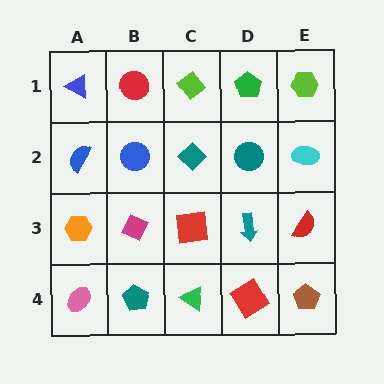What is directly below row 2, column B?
A magenta diamond.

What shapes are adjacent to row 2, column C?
A lime diamond (row 1, column C), a red square (row 3, column C), a blue circle (row 2, column B), a teal circle (row 2, column D).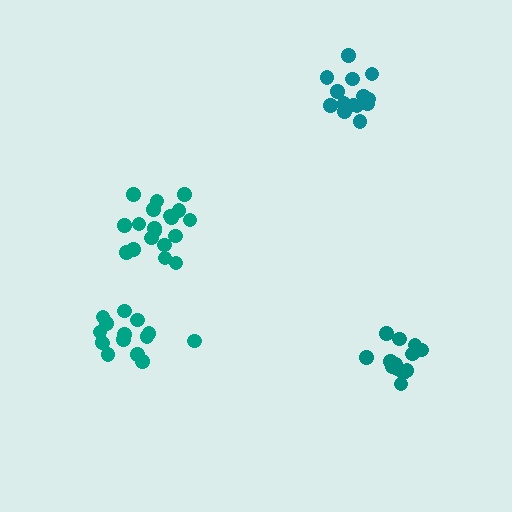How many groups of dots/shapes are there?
There are 4 groups.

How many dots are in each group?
Group 1: 14 dots, Group 2: 13 dots, Group 3: 19 dots, Group 4: 16 dots (62 total).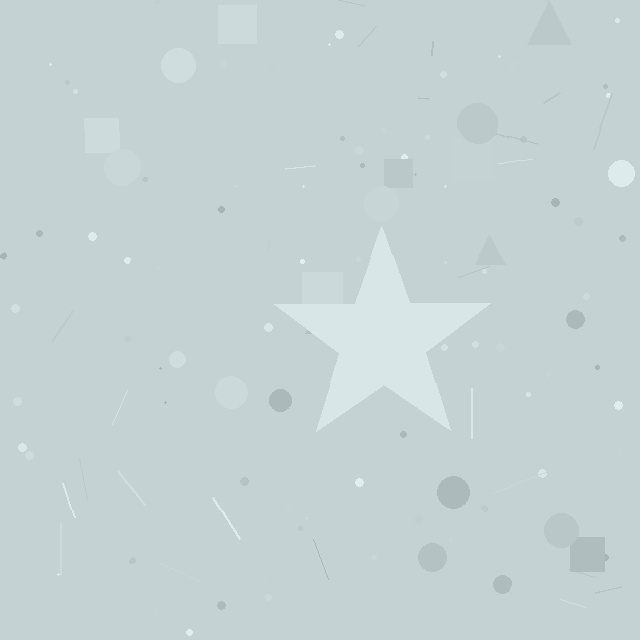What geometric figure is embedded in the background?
A star is embedded in the background.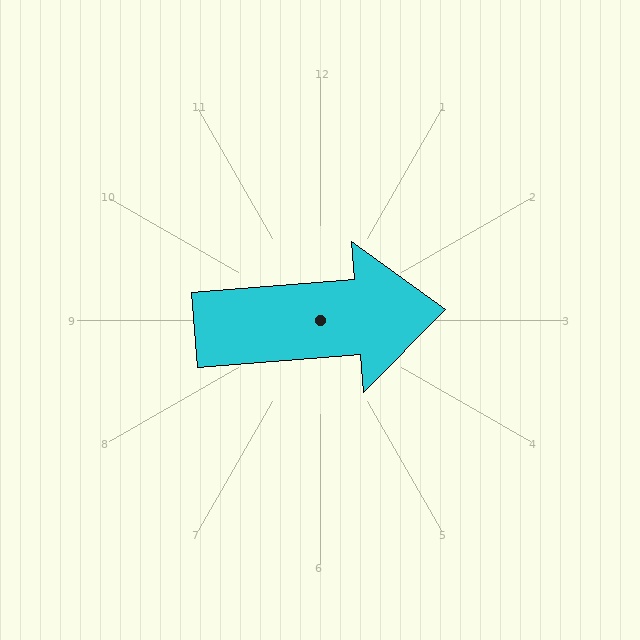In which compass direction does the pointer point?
East.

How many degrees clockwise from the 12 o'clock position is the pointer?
Approximately 85 degrees.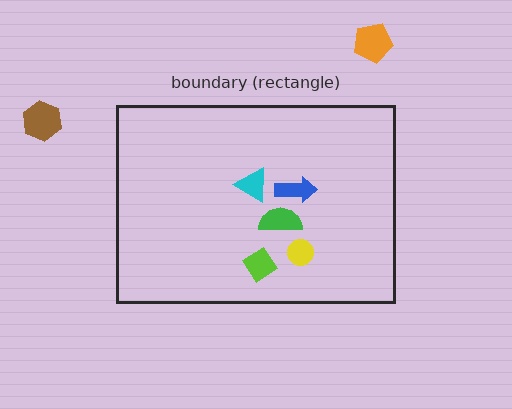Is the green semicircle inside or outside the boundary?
Inside.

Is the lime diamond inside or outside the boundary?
Inside.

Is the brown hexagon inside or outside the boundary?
Outside.